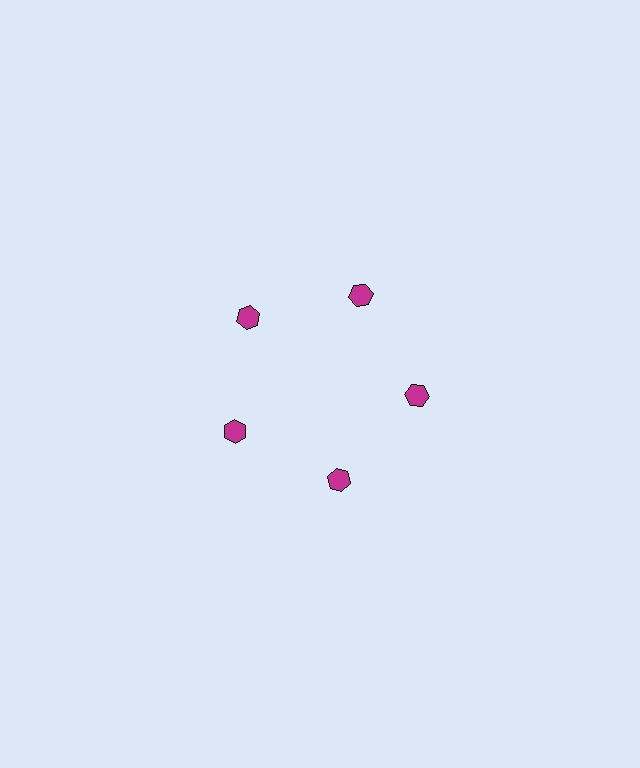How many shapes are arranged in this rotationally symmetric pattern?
There are 5 shapes, arranged in 5 groups of 1.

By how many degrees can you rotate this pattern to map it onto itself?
The pattern maps onto itself every 72 degrees of rotation.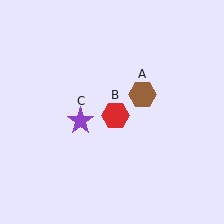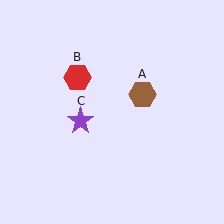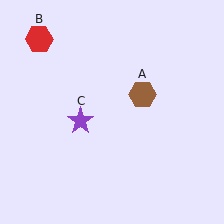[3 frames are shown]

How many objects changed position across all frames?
1 object changed position: red hexagon (object B).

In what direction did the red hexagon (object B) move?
The red hexagon (object B) moved up and to the left.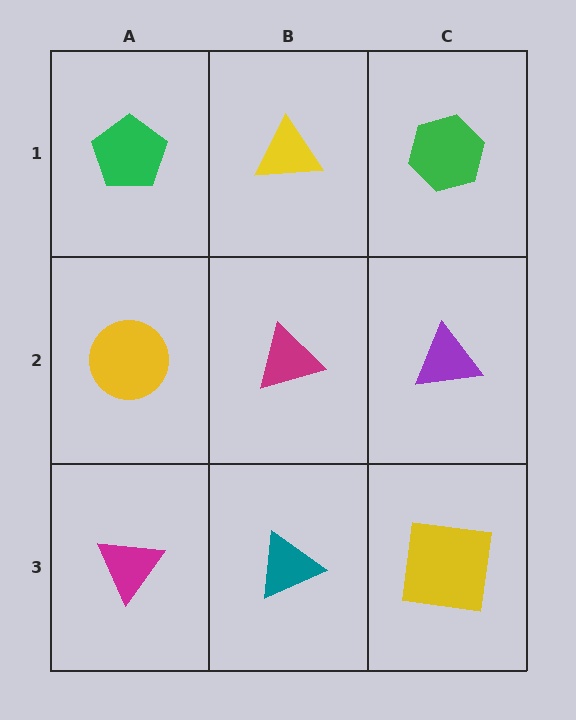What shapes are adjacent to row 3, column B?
A magenta triangle (row 2, column B), a magenta triangle (row 3, column A), a yellow square (row 3, column C).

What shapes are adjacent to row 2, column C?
A green hexagon (row 1, column C), a yellow square (row 3, column C), a magenta triangle (row 2, column B).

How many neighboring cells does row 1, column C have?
2.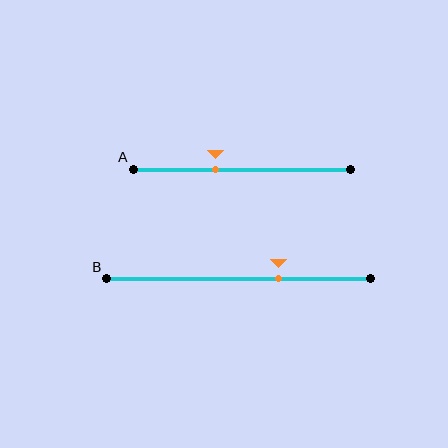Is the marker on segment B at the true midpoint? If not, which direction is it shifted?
No, the marker on segment B is shifted to the right by about 15% of the segment length.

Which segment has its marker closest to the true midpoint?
Segment A has its marker closest to the true midpoint.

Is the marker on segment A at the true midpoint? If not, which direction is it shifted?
No, the marker on segment A is shifted to the left by about 12% of the segment length.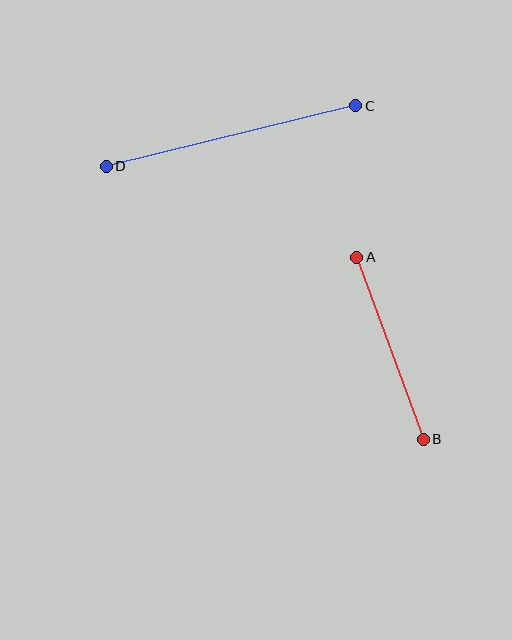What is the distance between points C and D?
The distance is approximately 257 pixels.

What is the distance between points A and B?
The distance is approximately 194 pixels.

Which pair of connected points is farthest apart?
Points C and D are farthest apart.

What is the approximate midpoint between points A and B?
The midpoint is at approximately (390, 348) pixels.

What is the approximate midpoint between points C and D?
The midpoint is at approximately (231, 136) pixels.